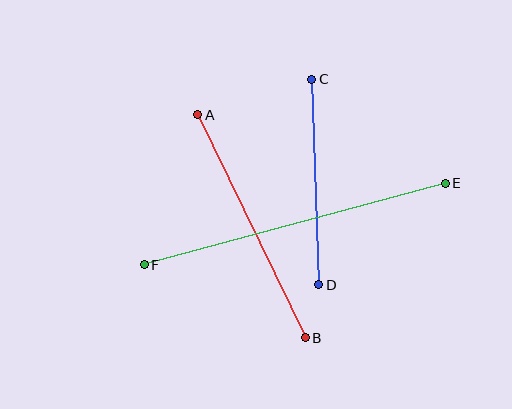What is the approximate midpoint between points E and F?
The midpoint is at approximately (295, 224) pixels.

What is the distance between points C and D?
The distance is approximately 206 pixels.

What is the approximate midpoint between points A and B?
The midpoint is at approximately (251, 226) pixels.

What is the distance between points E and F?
The distance is approximately 312 pixels.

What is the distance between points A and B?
The distance is approximately 248 pixels.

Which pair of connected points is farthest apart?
Points E and F are farthest apart.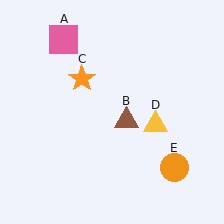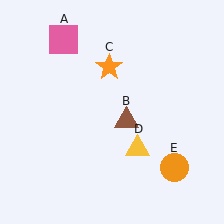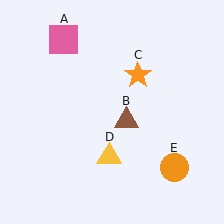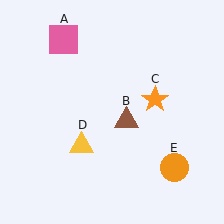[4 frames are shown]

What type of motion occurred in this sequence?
The orange star (object C), yellow triangle (object D) rotated clockwise around the center of the scene.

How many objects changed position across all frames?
2 objects changed position: orange star (object C), yellow triangle (object D).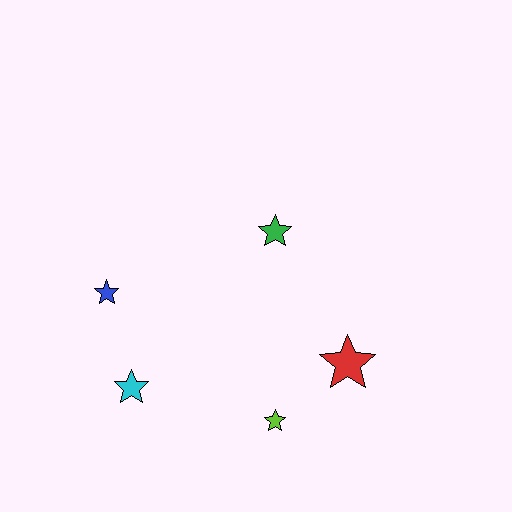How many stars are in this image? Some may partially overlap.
There are 5 stars.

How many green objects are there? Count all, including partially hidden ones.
There is 1 green object.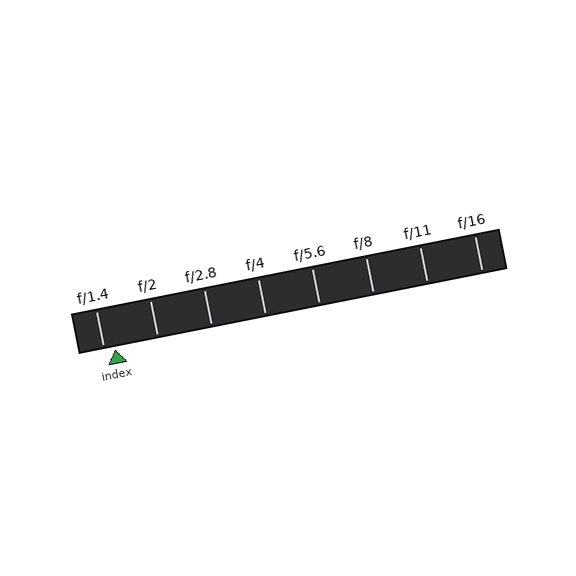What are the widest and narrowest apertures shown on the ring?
The widest aperture shown is f/1.4 and the narrowest is f/16.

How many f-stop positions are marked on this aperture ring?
There are 8 f-stop positions marked.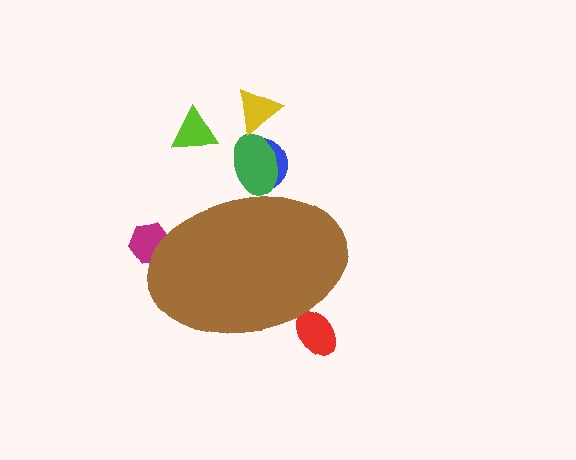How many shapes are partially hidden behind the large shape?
4 shapes are partially hidden.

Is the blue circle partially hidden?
Yes, the blue circle is partially hidden behind the brown ellipse.